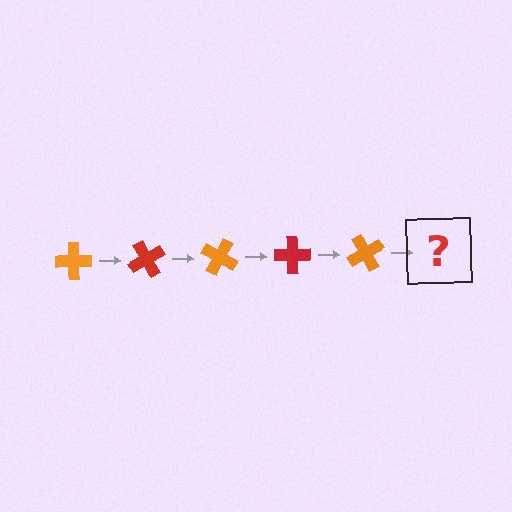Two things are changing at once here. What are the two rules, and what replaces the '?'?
The two rules are that it rotates 60 degrees each step and the color cycles through orange and red. The '?' should be a red cross, rotated 300 degrees from the start.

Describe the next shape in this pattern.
It should be a red cross, rotated 300 degrees from the start.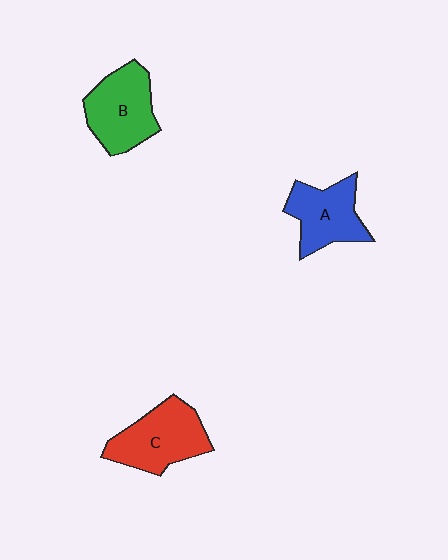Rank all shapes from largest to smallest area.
From largest to smallest: C (red), B (green), A (blue).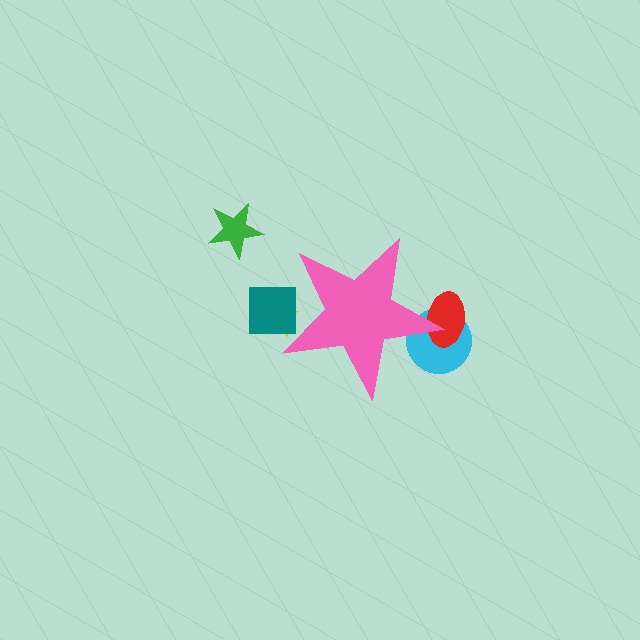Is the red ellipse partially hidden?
Yes, the red ellipse is partially hidden behind the pink star.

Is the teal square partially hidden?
Yes, the teal square is partially hidden behind the pink star.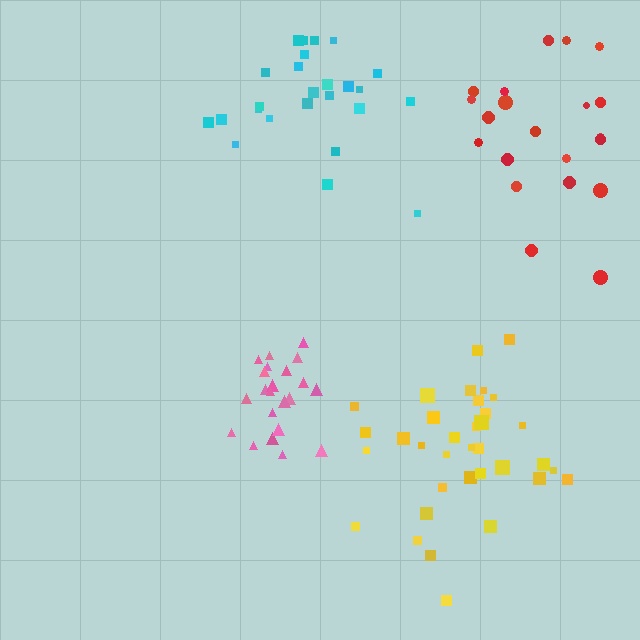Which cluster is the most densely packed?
Pink.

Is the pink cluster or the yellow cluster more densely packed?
Pink.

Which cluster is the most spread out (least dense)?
Red.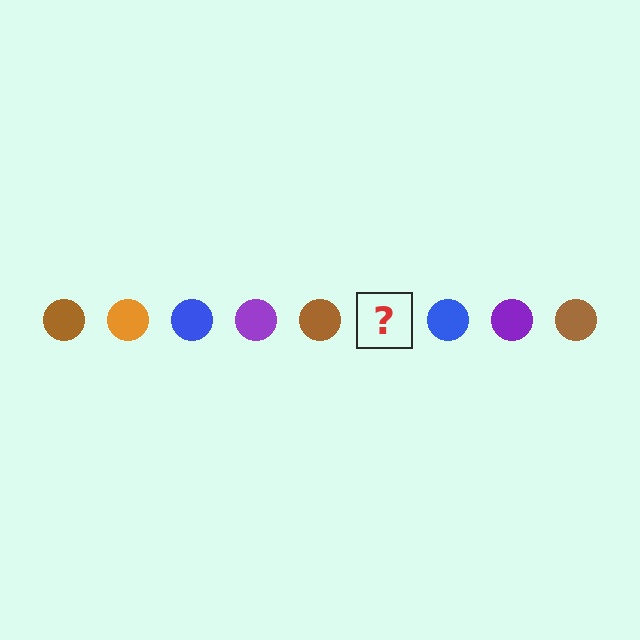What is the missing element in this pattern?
The missing element is an orange circle.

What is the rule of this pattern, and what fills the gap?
The rule is that the pattern cycles through brown, orange, blue, purple circles. The gap should be filled with an orange circle.